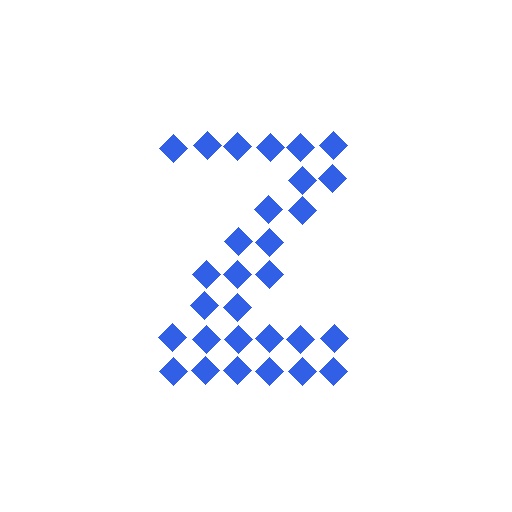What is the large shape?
The large shape is the letter Z.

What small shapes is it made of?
It is made of small diamonds.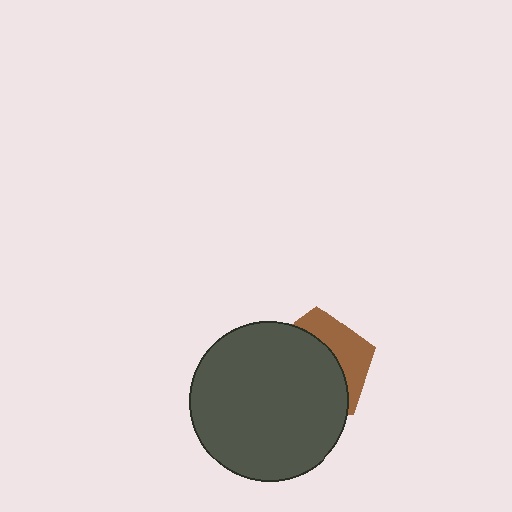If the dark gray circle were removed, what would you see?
You would see the complete brown pentagon.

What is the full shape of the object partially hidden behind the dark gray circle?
The partially hidden object is a brown pentagon.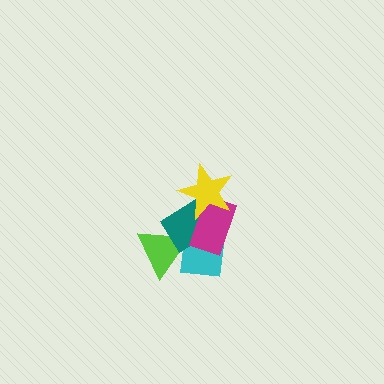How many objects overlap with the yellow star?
2 objects overlap with the yellow star.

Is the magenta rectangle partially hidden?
Yes, it is partially covered by another shape.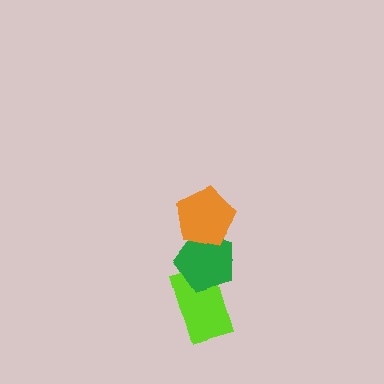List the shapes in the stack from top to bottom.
From top to bottom: the orange pentagon, the green pentagon, the lime rectangle.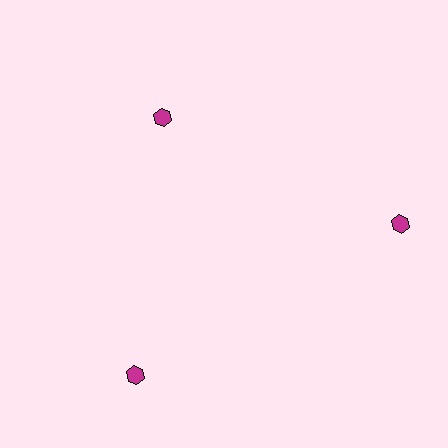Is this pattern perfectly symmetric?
No. The 3 magenta hexagons are arranged in a ring, but one element near the 11 o'clock position is pulled inward toward the center, breaking the 3-fold rotational symmetry.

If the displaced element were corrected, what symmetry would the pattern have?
It would have 3-fold rotational symmetry — the pattern would map onto itself every 120 degrees.